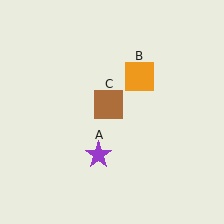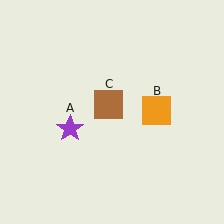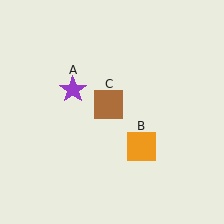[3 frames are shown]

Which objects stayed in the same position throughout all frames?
Brown square (object C) remained stationary.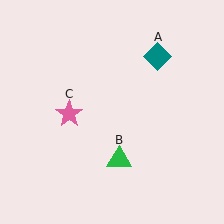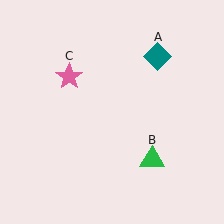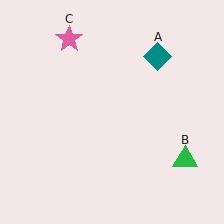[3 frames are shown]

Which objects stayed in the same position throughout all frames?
Teal diamond (object A) remained stationary.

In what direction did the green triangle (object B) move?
The green triangle (object B) moved right.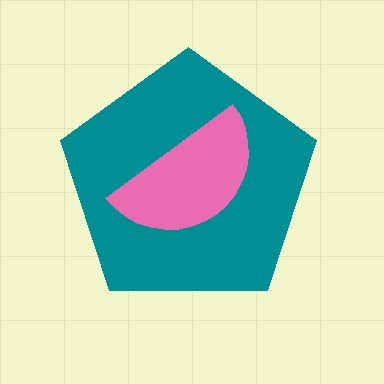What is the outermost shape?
The teal pentagon.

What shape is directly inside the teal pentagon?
The pink semicircle.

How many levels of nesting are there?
2.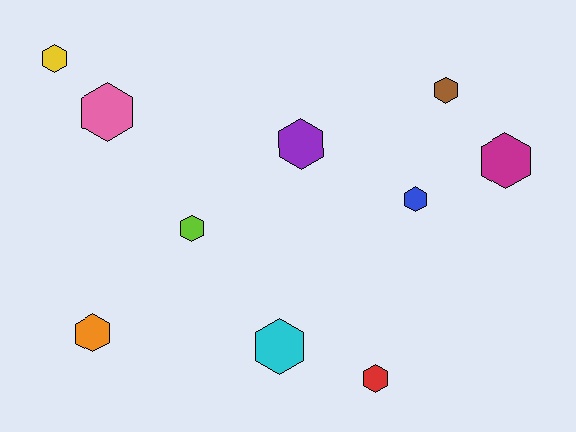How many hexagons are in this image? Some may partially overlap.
There are 10 hexagons.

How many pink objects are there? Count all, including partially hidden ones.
There is 1 pink object.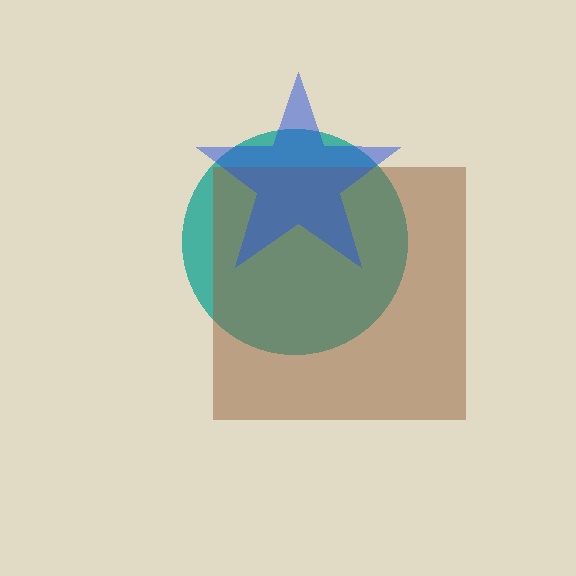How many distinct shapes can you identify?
There are 3 distinct shapes: a teal circle, a brown square, a blue star.